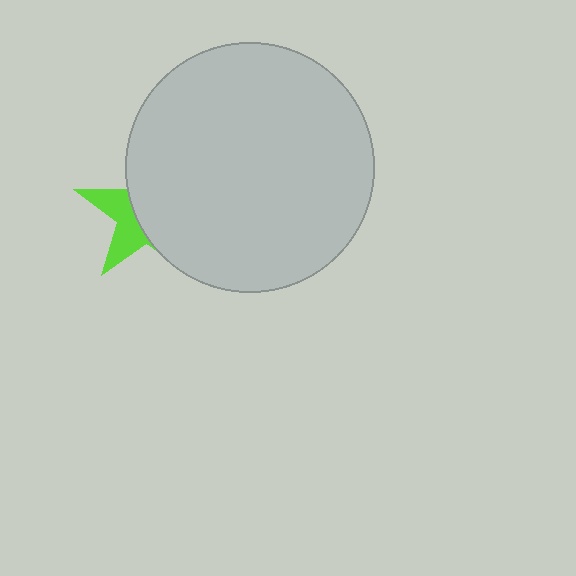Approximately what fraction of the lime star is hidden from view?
Roughly 65% of the lime star is hidden behind the light gray circle.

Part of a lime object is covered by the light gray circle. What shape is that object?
It is a star.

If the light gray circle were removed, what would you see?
You would see the complete lime star.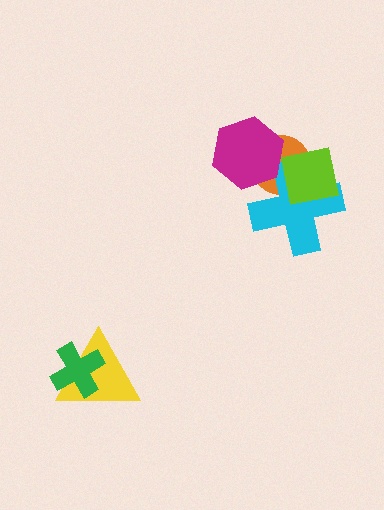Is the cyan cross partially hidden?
Yes, it is partially covered by another shape.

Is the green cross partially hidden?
No, no other shape covers it.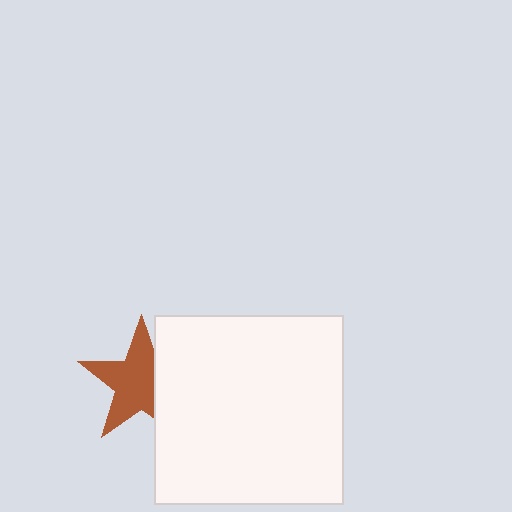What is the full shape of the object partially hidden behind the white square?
The partially hidden object is a brown star.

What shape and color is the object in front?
The object in front is a white square.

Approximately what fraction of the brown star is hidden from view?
Roughly 32% of the brown star is hidden behind the white square.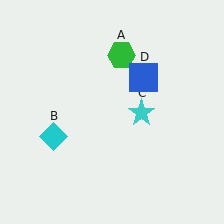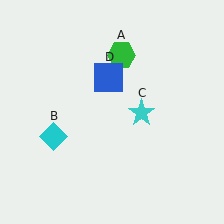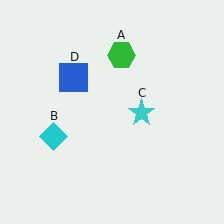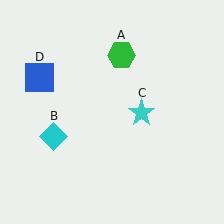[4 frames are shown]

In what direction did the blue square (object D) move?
The blue square (object D) moved left.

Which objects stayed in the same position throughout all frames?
Green hexagon (object A) and cyan diamond (object B) and cyan star (object C) remained stationary.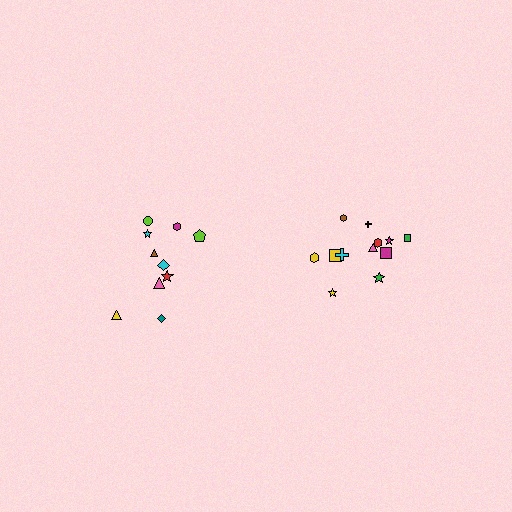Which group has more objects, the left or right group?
The right group.